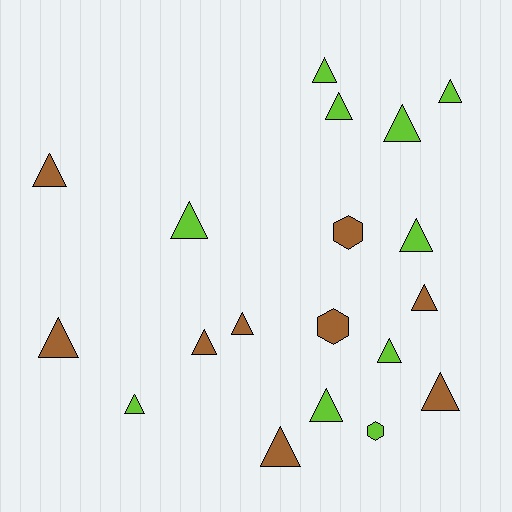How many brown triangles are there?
There are 7 brown triangles.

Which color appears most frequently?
Lime, with 10 objects.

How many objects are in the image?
There are 19 objects.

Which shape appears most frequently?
Triangle, with 16 objects.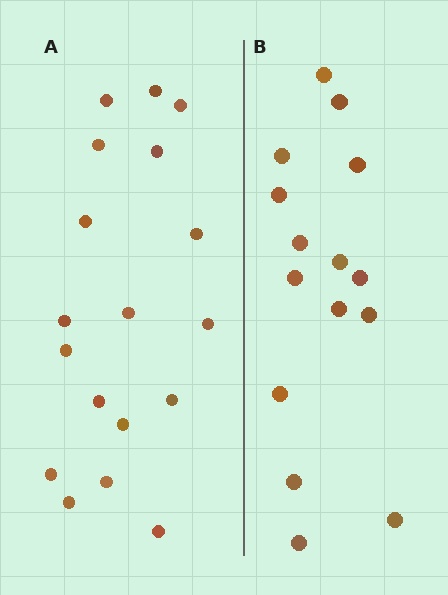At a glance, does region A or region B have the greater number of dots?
Region A (the left region) has more dots.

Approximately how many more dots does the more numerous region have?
Region A has just a few more — roughly 2 or 3 more dots than region B.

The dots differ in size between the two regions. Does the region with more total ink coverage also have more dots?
No. Region B has more total ink coverage because its dots are larger, but region A actually contains more individual dots. Total area can be misleading — the number of items is what matters here.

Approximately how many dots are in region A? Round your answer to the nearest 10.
About 20 dots. (The exact count is 18, which rounds to 20.)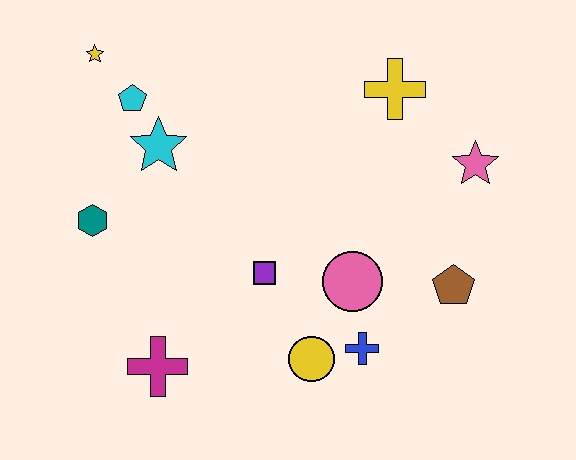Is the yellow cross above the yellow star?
No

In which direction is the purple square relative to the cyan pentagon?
The purple square is below the cyan pentagon.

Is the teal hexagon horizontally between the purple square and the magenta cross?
No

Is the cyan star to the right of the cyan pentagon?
Yes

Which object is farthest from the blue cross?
The yellow star is farthest from the blue cross.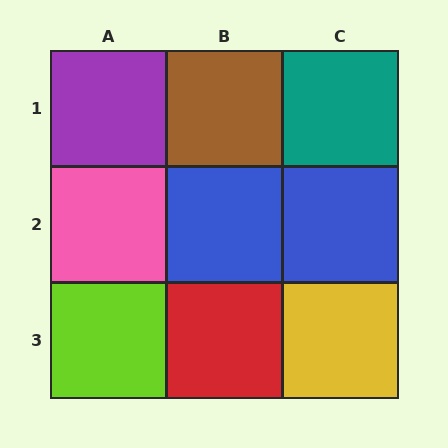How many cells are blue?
2 cells are blue.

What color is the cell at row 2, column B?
Blue.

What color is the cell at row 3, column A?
Lime.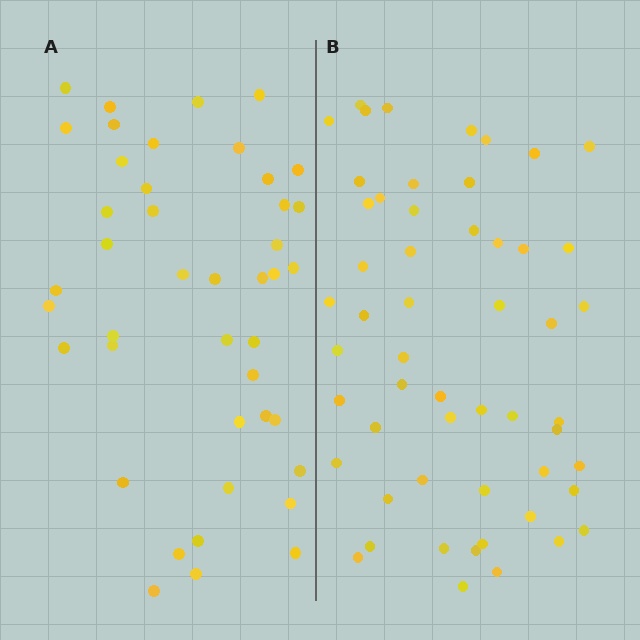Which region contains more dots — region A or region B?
Region B (the right region) has more dots.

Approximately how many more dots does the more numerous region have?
Region B has roughly 12 or so more dots than region A.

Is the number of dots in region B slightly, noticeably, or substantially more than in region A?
Region B has noticeably more, but not dramatically so. The ratio is roughly 1.3 to 1.